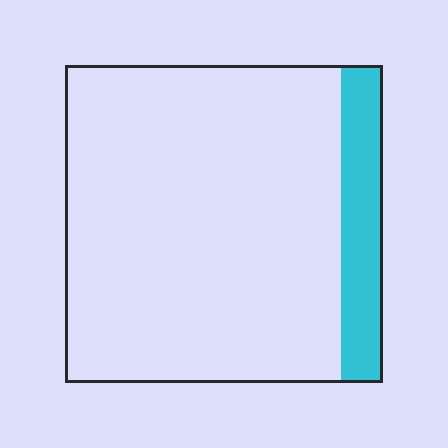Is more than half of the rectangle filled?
No.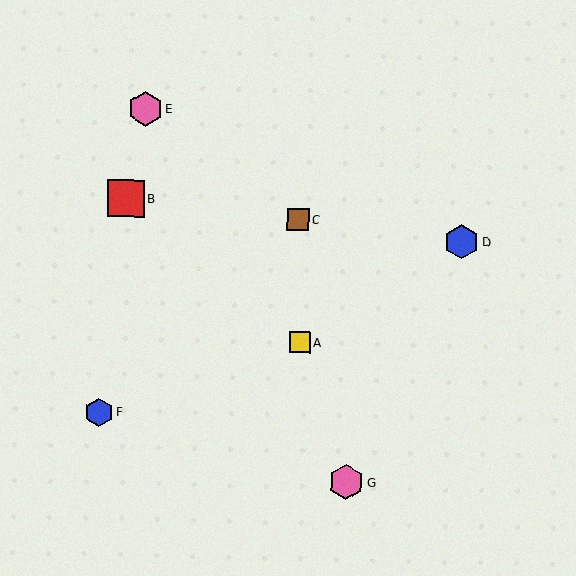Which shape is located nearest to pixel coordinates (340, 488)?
The pink hexagon (labeled G) at (346, 482) is nearest to that location.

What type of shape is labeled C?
Shape C is a brown square.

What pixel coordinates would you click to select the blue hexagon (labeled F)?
Click at (99, 412) to select the blue hexagon F.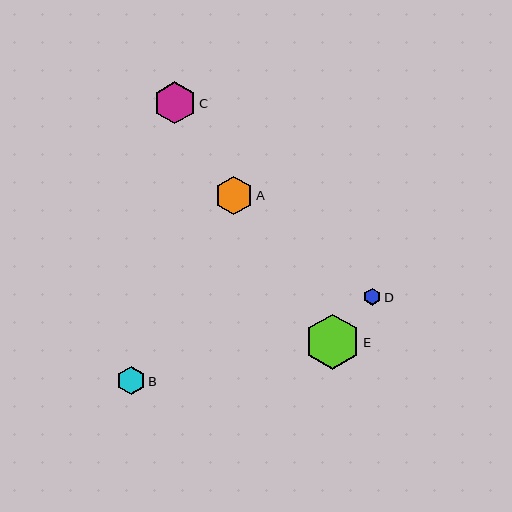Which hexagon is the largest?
Hexagon E is the largest with a size of approximately 55 pixels.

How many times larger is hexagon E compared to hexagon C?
Hexagon E is approximately 1.3 times the size of hexagon C.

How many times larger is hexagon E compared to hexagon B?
Hexagon E is approximately 1.9 times the size of hexagon B.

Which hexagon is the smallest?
Hexagon D is the smallest with a size of approximately 17 pixels.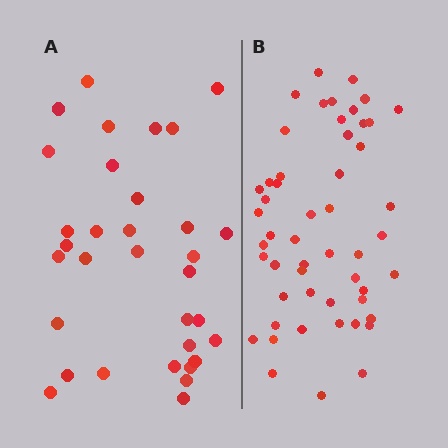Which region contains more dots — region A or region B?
Region B (the right region) has more dots.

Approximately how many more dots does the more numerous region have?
Region B has approximately 20 more dots than region A.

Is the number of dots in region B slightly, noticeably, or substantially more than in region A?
Region B has substantially more. The ratio is roughly 1.6 to 1.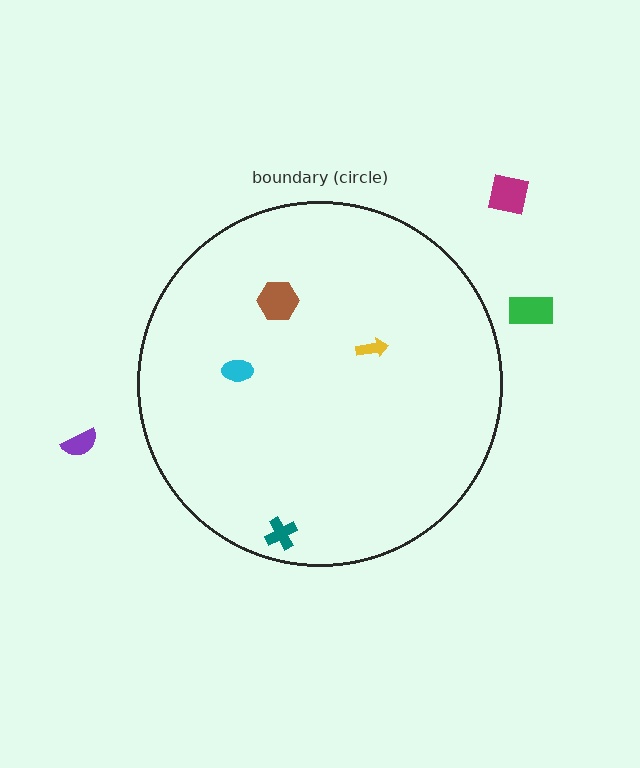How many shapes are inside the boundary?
4 inside, 3 outside.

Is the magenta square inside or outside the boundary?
Outside.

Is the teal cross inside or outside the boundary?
Inside.